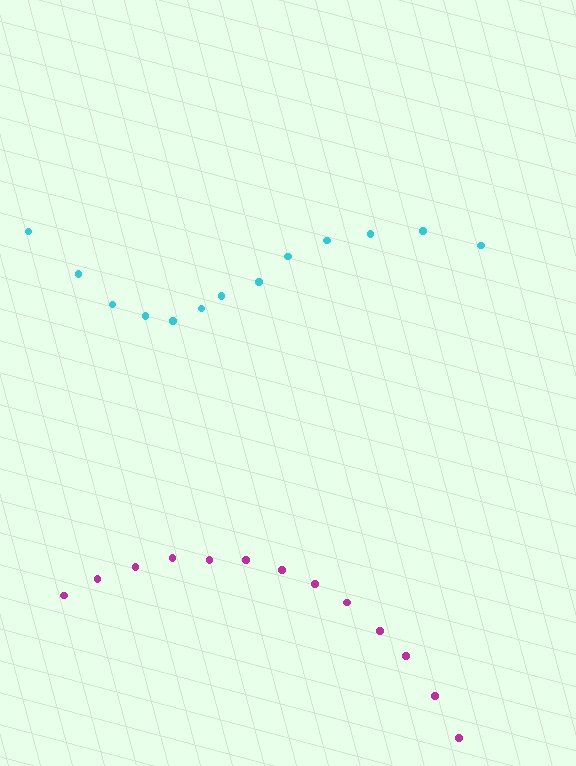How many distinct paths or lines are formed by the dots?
There are 2 distinct paths.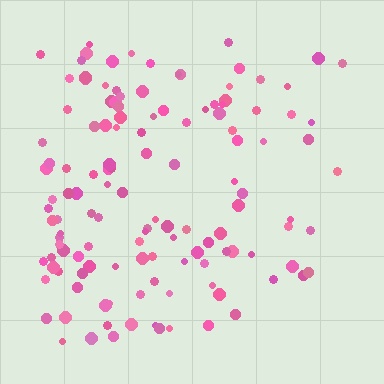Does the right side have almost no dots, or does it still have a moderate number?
Still a moderate number, just noticeably fewer than the left.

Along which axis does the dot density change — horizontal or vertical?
Horizontal.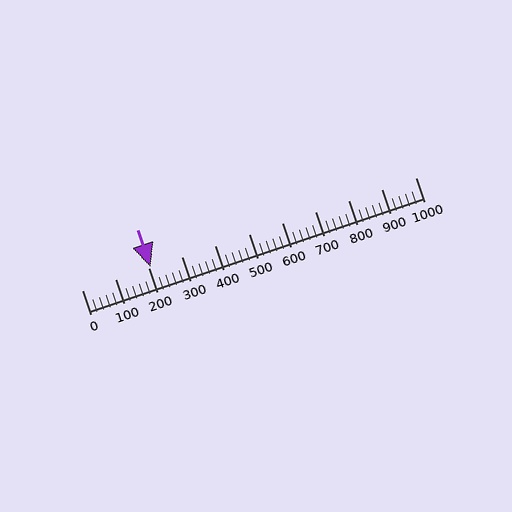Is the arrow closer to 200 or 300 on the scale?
The arrow is closer to 200.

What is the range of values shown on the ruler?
The ruler shows values from 0 to 1000.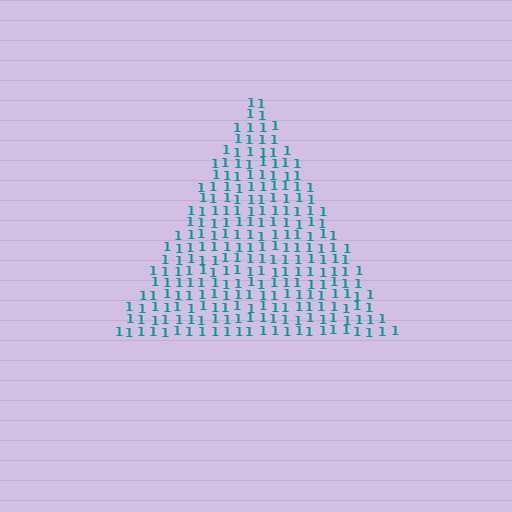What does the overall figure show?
The overall figure shows a triangle.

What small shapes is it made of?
It is made of small digit 1's.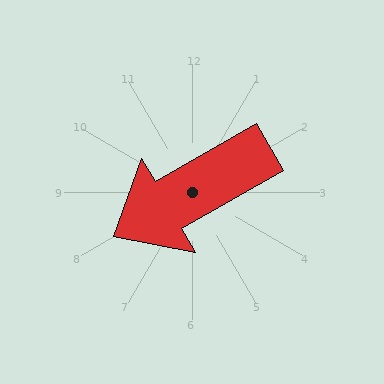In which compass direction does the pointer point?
Southwest.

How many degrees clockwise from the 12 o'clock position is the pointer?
Approximately 240 degrees.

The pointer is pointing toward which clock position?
Roughly 8 o'clock.